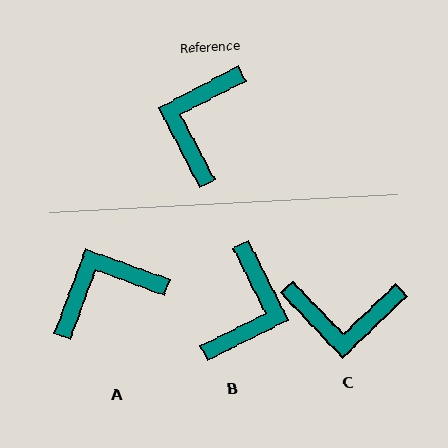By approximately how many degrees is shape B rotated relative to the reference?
Approximately 179 degrees counter-clockwise.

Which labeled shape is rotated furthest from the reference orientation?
B, about 179 degrees away.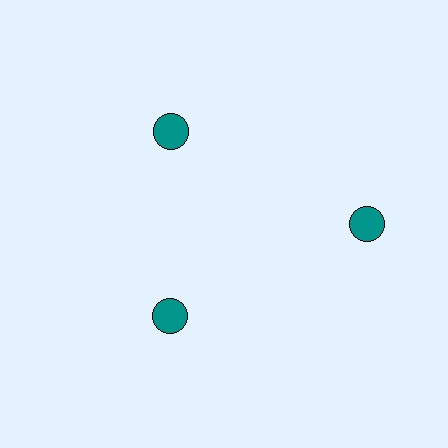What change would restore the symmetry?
The symmetry would be restored by moving it inward, back onto the ring so that all 3 circles sit at equal angles and equal distance from the center.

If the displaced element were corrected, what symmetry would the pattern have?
It would have 3-fold rotational symmetry — the pattern would map onto itself every 120 degrees.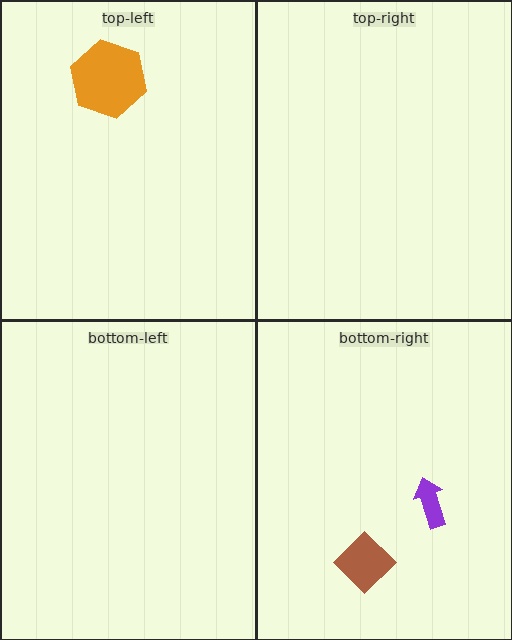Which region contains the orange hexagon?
The top-left region.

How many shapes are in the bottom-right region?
2.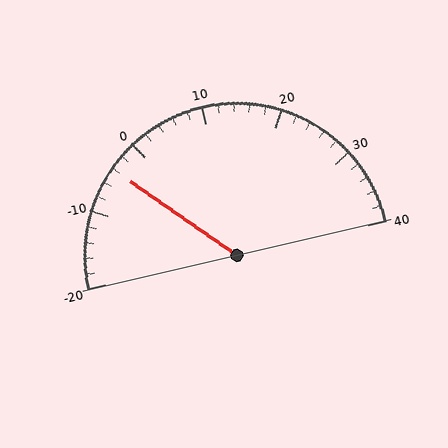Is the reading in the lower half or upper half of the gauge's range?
The reading is in the lower half of the range (-20 to 40).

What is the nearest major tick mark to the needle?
The nearest major tick mark is 0.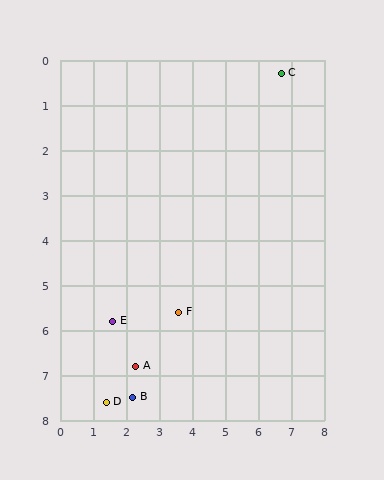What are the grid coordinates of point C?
Point C is at approximately (6.7, 0.3).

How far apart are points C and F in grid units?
Points C and F are about 6.1 grid units apart.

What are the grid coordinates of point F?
Point F is at approximately (3.6, 5.6).